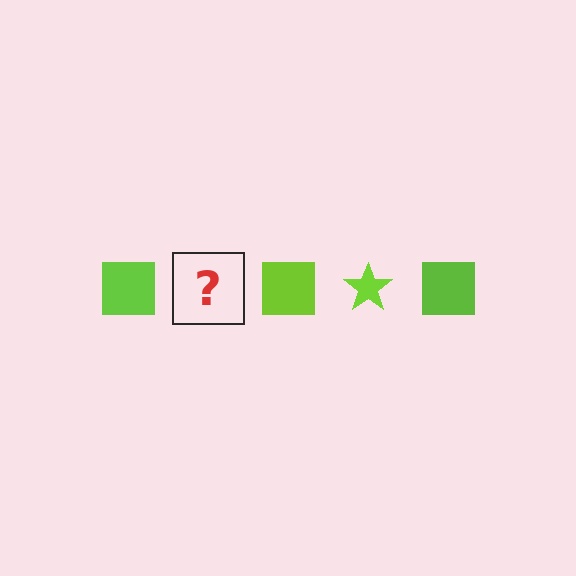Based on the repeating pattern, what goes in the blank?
The blank should be a lime star.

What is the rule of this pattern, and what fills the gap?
The rule is that the pattern cycles through square, star shapes in lime. The gap should be filled with a lime star.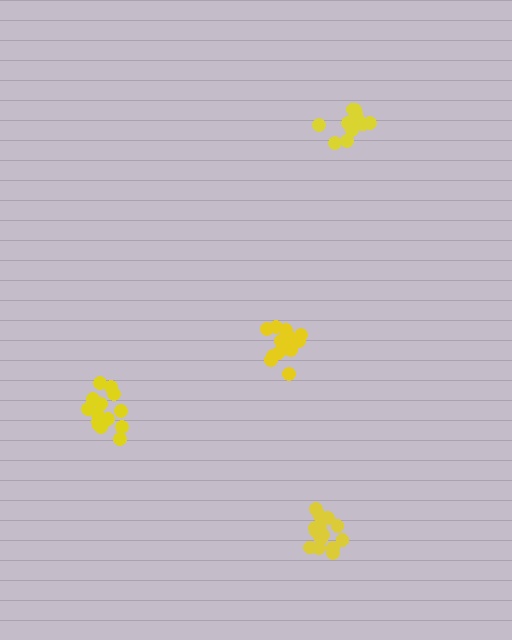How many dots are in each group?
Group 1: 16 dots, Group 2: 15 dots, Group 3: 13 dots, Group 4: 15 dots (59 total).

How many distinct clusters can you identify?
There are 4 distinct clusters.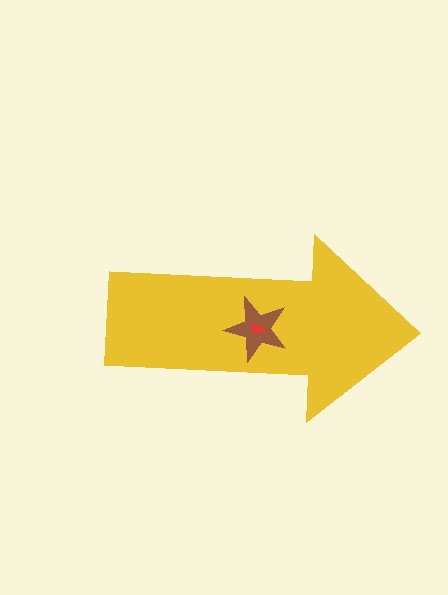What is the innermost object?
The red semicircle.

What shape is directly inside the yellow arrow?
The brown star.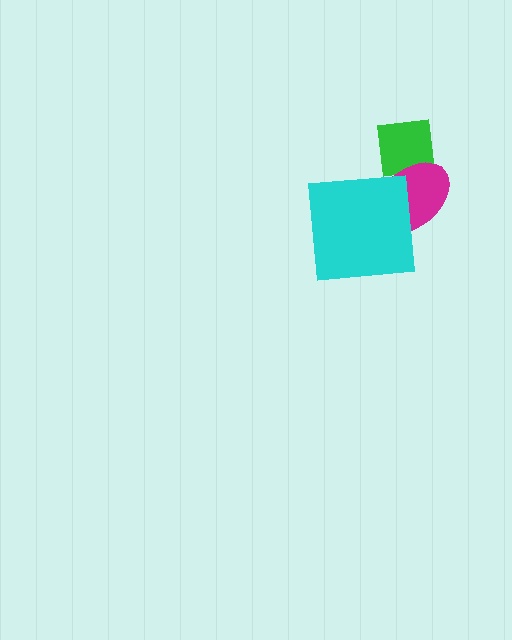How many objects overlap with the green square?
1 object overlaps with the green square.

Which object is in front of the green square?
The magenta ellipse is in front of the green square.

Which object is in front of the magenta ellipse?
The cyan square is in front of the magenta ellipse.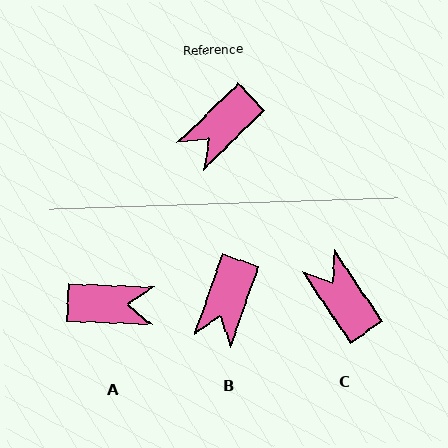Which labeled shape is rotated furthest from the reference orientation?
A, about 133 degrees away.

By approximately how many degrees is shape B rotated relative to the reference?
Approximately 26 degrees counter-clockwise.